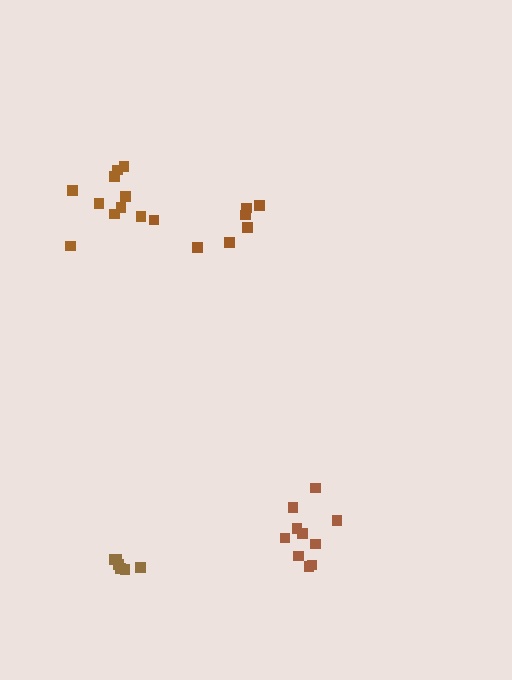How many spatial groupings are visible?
There are 4 spatial groupings.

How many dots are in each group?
Group 1: 11 dots, Group 2: 7 dots, Group 3: 6 dots, Group 4: 10 dots (34 total).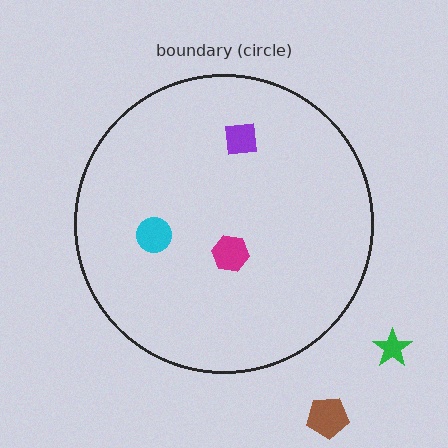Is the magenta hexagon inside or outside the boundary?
Inside.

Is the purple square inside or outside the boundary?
Inside.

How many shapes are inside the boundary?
3 inside, 2 outside.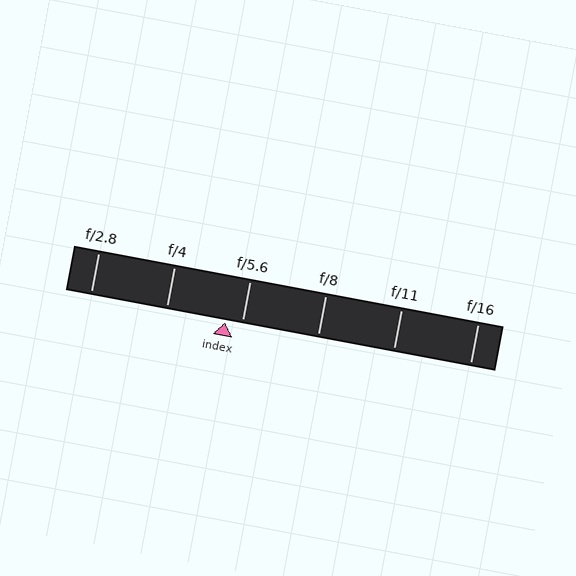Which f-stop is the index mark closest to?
The index mark is closest to f/5.6.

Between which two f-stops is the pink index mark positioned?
The index mark is between f/4 and f/5.6.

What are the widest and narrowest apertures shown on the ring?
The widest aperture shown is f/2.8 and the narrowest is f/16.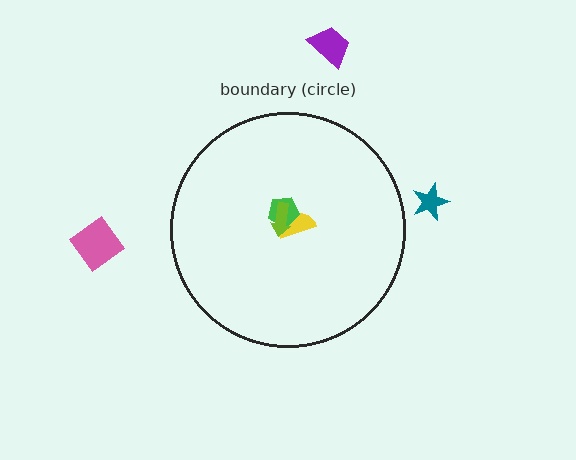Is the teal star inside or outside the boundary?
Outside.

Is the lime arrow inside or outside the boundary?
Inside.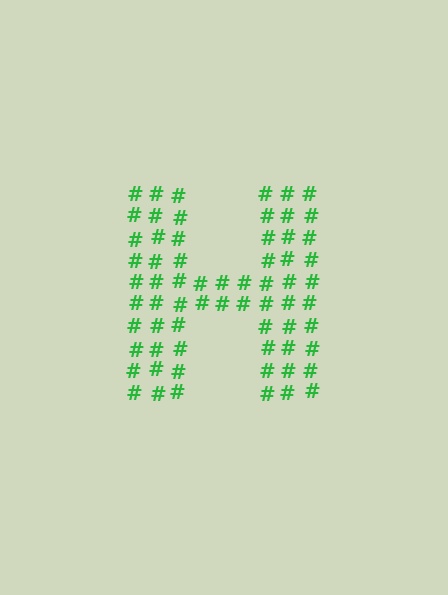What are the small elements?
The small elements are hash symbols.